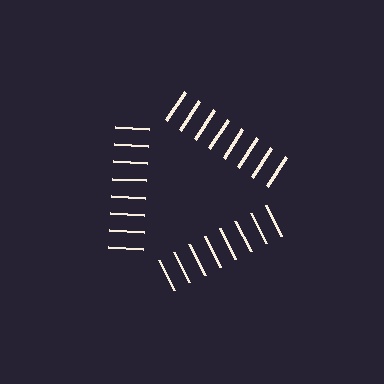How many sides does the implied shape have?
3 sides — the line-ends trace a triangle.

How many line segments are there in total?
24 — 8 along each of the 3 edges.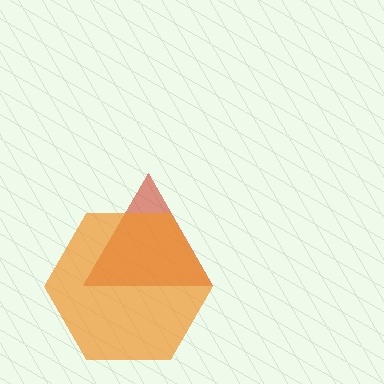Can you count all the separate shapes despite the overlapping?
Yes, there are 2 separate shapes.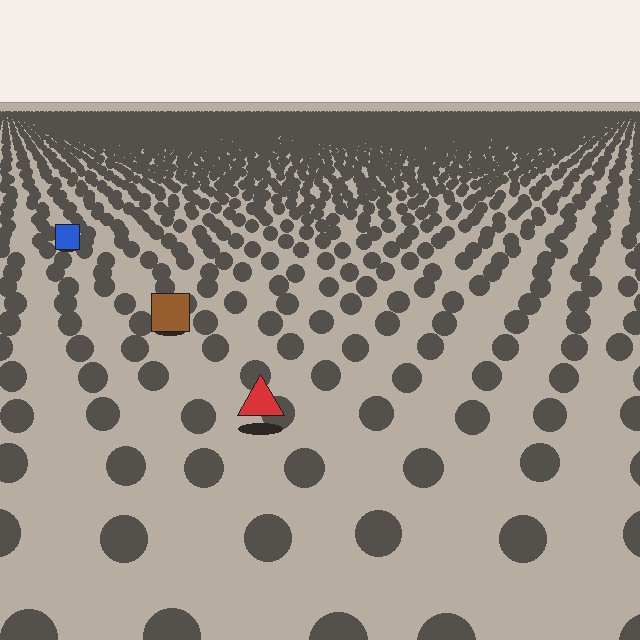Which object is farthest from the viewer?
The blue square is farthest from the viewer. It appears smaller and the ground texture around it is denser.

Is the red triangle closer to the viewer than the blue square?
Yes. The red triangle is closer — you can tell from the texture gradient: the ground texture is coarser near it.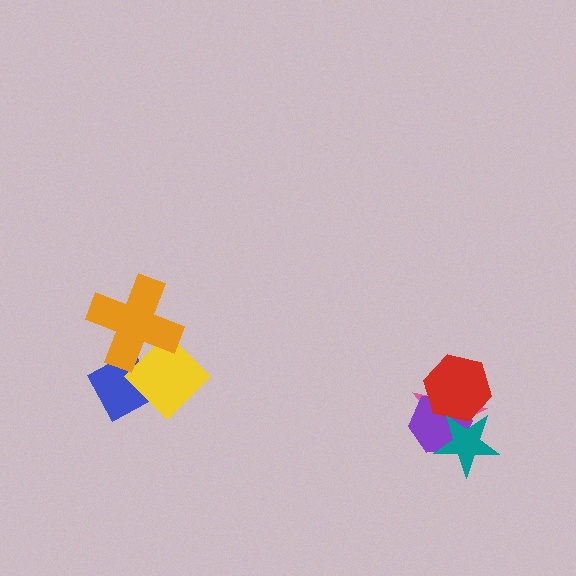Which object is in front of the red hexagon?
The teal star is in front of the red hexagon.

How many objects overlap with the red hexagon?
3 objects overlap with the red hexagon.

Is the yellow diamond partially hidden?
Yes, it is partially covered by another shape.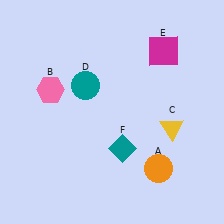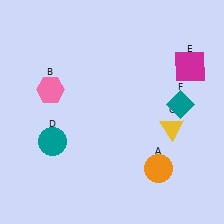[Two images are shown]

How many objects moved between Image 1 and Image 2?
3 objects moved between the two images.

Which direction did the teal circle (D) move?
The teal circle (D) moved down.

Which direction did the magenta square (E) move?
The magenta square (E) moved right.